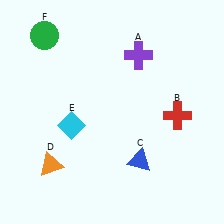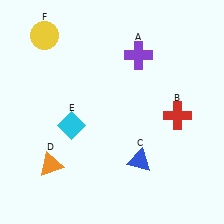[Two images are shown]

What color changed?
The circle (F) changed from green in Image 1 to yellow in Image 2.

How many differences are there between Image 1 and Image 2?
There is 1 difference between the two images.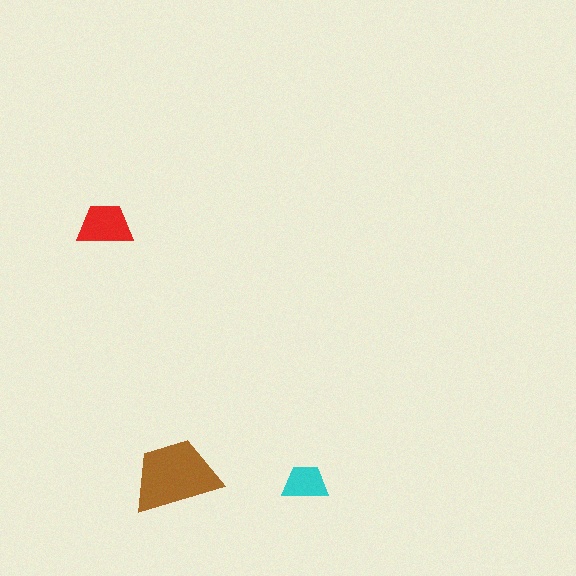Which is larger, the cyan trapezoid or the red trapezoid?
The red one.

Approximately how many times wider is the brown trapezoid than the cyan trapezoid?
About 2 times wider.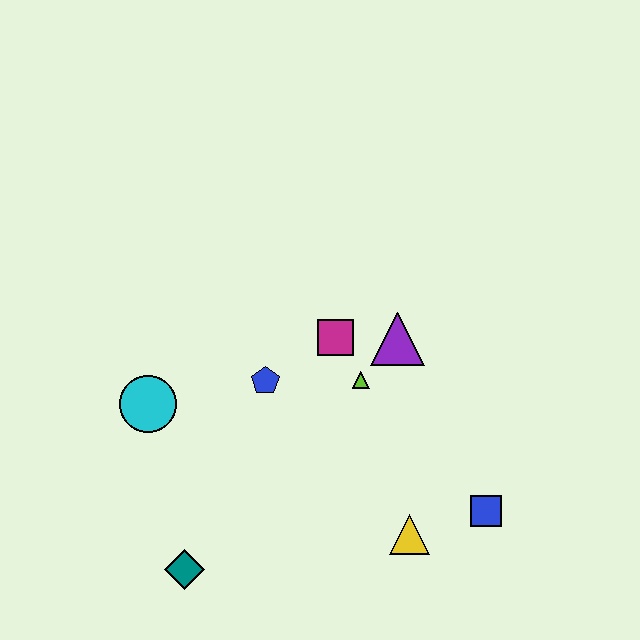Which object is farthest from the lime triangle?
The teal diamond is farthest from the lime triangle.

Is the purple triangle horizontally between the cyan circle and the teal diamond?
No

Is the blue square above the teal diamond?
Yes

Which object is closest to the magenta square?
The lime triangle is closest to the magenta square.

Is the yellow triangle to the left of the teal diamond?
No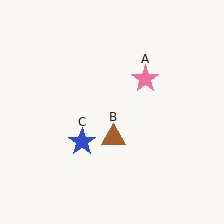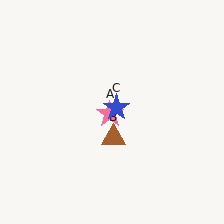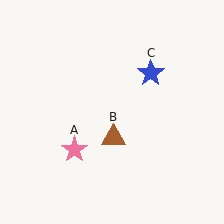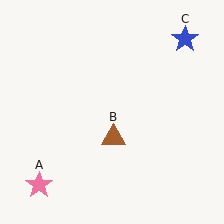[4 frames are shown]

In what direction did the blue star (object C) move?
The blue star (object C) moved up and to the right.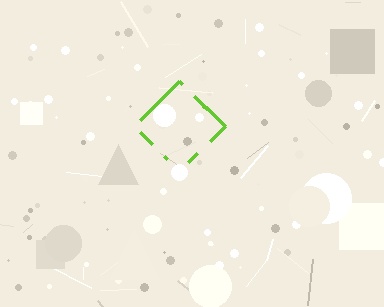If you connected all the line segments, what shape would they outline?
They would outline a diamond.